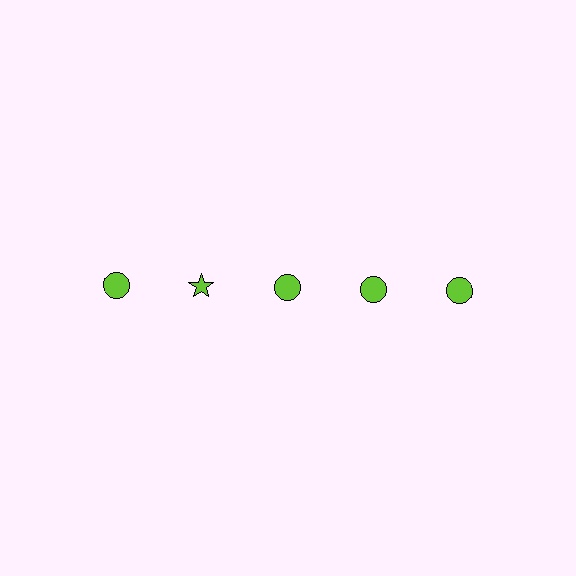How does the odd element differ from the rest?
It has a different shape: star instead of circle.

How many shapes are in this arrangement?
There are 5 shapes arranged in a grid pattern.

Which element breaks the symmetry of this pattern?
The lime star in the top row, second from left column breaks the symmetry. All other shapes are lime circles.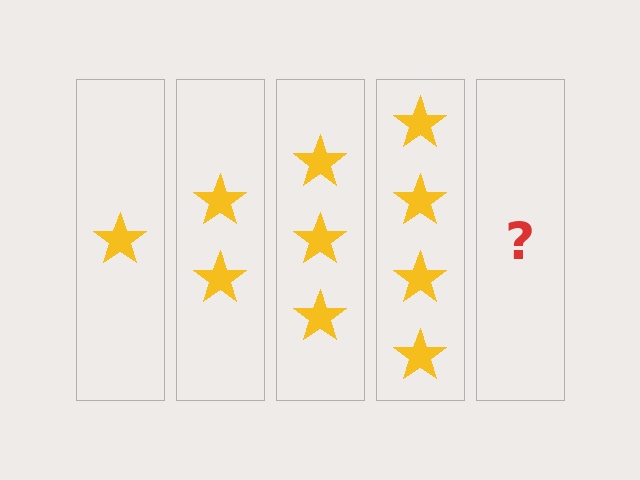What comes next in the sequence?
The next element should be 5 stars.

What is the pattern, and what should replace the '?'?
The pattern is that each step adds one more star. The '?' should be 5 stars.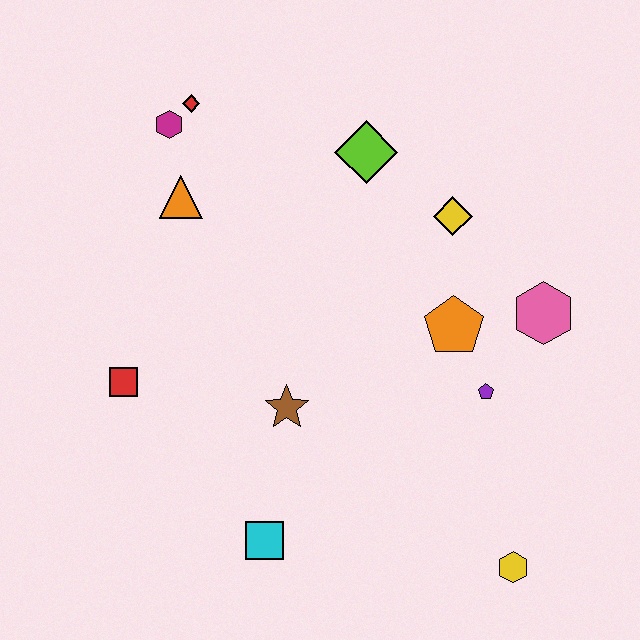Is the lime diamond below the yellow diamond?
No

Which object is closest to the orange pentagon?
The purple pentagon is closest to the orange pentagon.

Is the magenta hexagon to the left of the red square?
No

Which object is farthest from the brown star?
The red diamond is farthest from the brown star.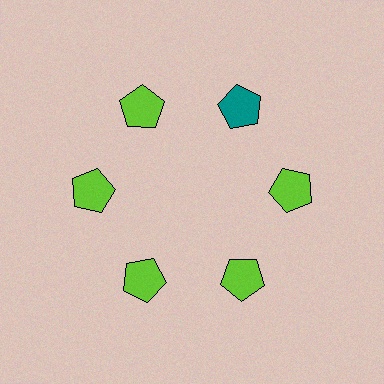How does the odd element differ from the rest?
It has a different color: teal instead of lime.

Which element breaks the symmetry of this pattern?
The teal pentagon at roughly the 1 o'clock position breaks the symmetry. All other shapes are lime pentagons.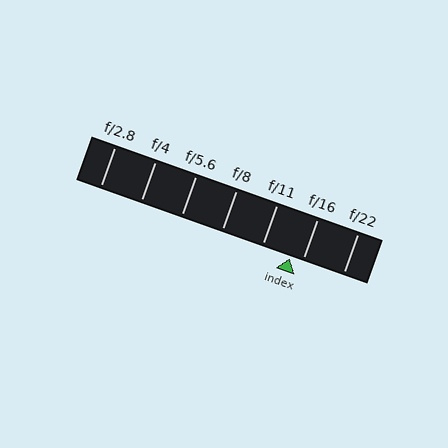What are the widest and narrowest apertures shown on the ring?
The widest aperture shown is f/2.8 and the narrowest is f/22.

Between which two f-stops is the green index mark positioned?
The index mark is between f/11 and f/16.